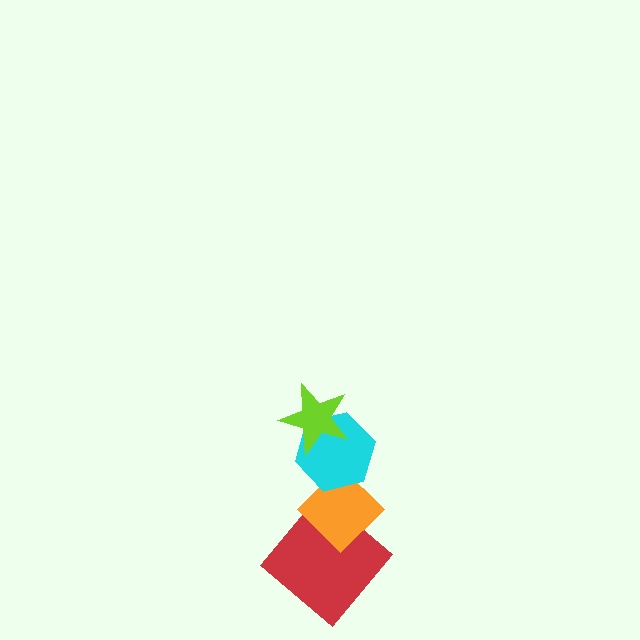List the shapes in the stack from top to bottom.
From top to bottom: the lime star, the cyan hexagon, the orange diamond, the red diamond.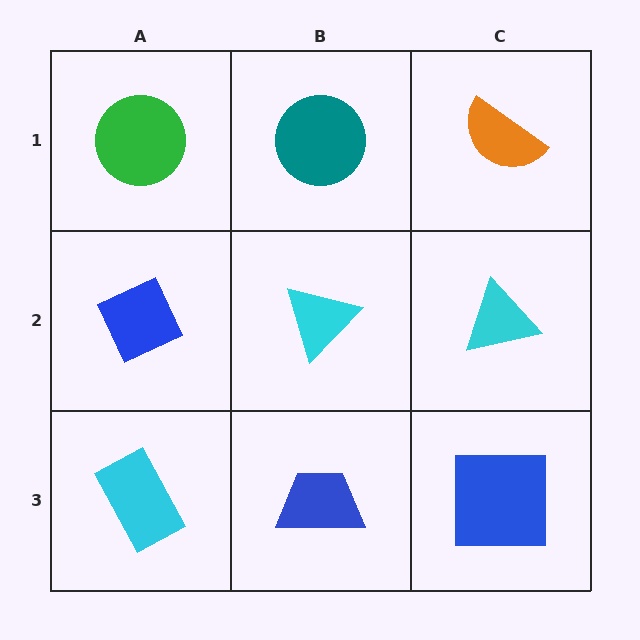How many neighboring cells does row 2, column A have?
3.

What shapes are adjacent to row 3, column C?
A cyan triangle (row 2, column C), a blue trapezoid (row 3, column B).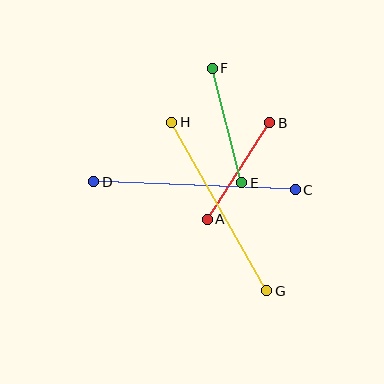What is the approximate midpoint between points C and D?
The midpoint is at approximately (195, 186) pixels.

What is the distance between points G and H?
The distance is approximately 193 pixels.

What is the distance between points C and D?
The distance is approximately 202 pixels.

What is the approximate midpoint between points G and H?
The midpoint is at approximately (219, 206) pixels.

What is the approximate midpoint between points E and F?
The midpoint is at approximately (227, 125) pixels.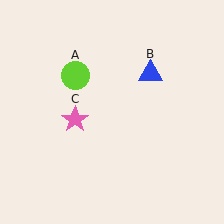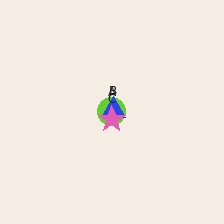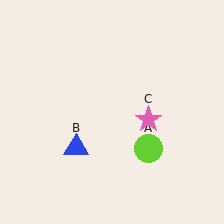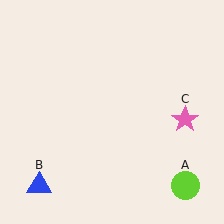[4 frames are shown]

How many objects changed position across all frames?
3 objects changed position: lime circle (object A), blue triangle (object B), pink star (object C).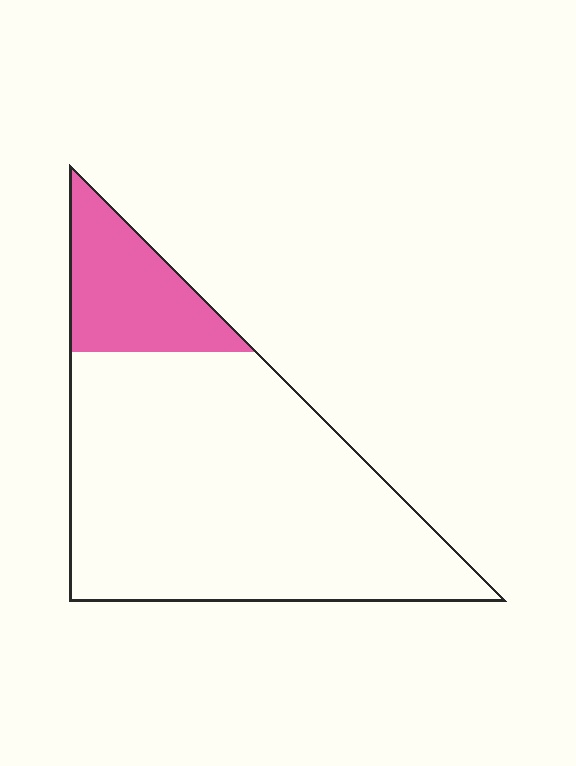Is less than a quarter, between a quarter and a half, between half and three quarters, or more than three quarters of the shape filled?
Less than a quarter.